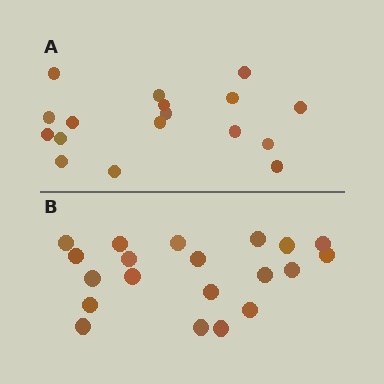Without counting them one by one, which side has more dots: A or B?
Region B (the bottom region) has more dots.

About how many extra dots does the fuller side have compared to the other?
Region B has just a few more — roughly 2 or 3 more dots than region A.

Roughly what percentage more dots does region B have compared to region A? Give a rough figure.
About 20% more.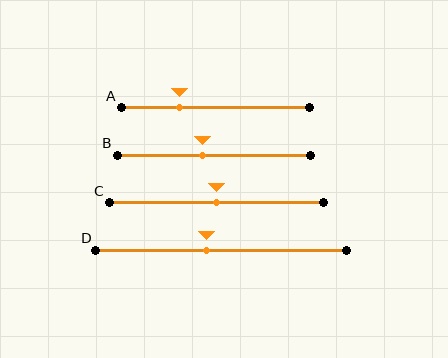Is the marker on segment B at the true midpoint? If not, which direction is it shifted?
No, the marker on segment B is shifted to the left by about 6% of the segment length.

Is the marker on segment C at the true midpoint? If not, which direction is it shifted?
Yes, the marker on segment C is at the true midpoint.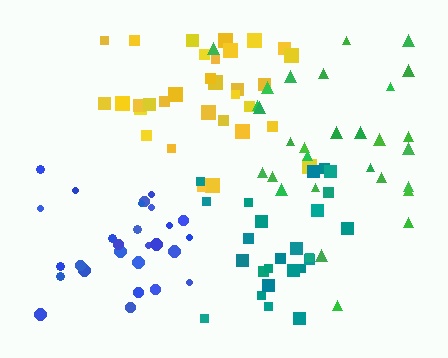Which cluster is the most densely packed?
Blue.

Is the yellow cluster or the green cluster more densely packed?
Yellow.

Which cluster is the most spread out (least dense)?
Green.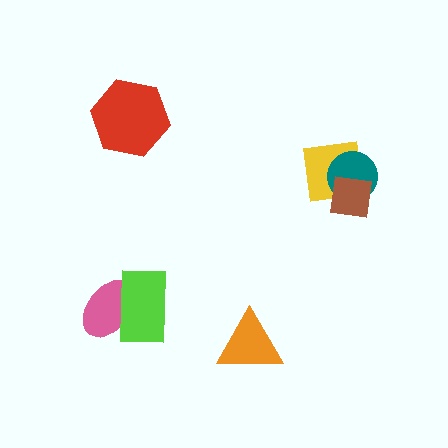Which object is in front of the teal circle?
The brown square is in front of the teal circle.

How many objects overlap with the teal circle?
2 objects overlap with the teal circle.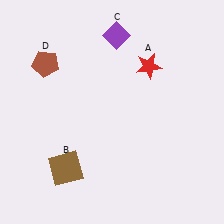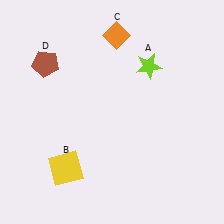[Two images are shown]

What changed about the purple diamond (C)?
In Image 1, C is purple. In Image 2, it changed to orange.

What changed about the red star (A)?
In Image 1, A is red. In Image 2, it changed to lime.